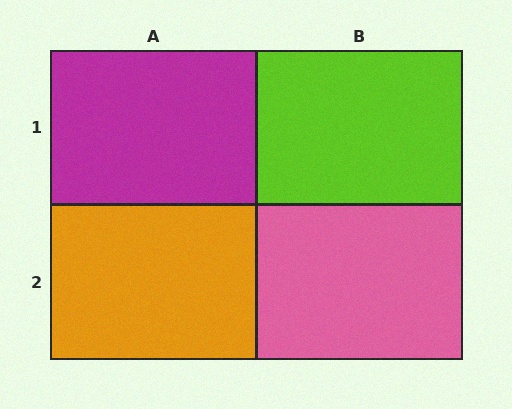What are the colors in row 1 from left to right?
Magenta, lime.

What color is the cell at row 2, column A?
Orange.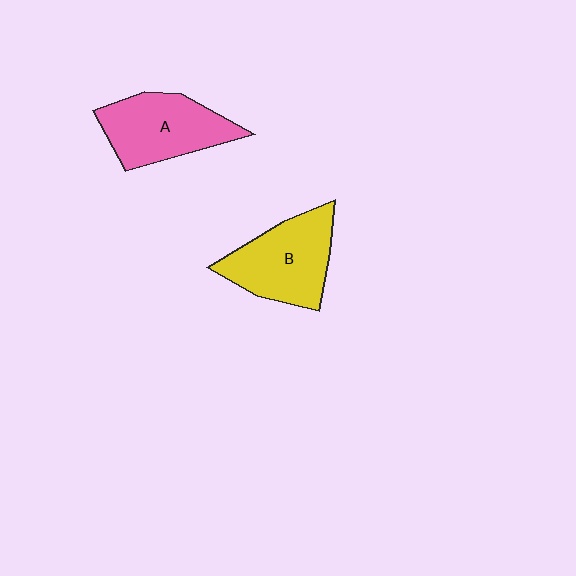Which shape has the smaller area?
Shape A (pink).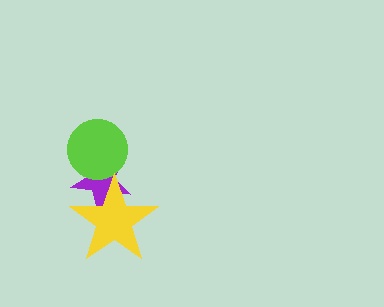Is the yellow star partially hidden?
No, no other shape covers it.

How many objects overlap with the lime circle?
1 object overlaps with the lime circle.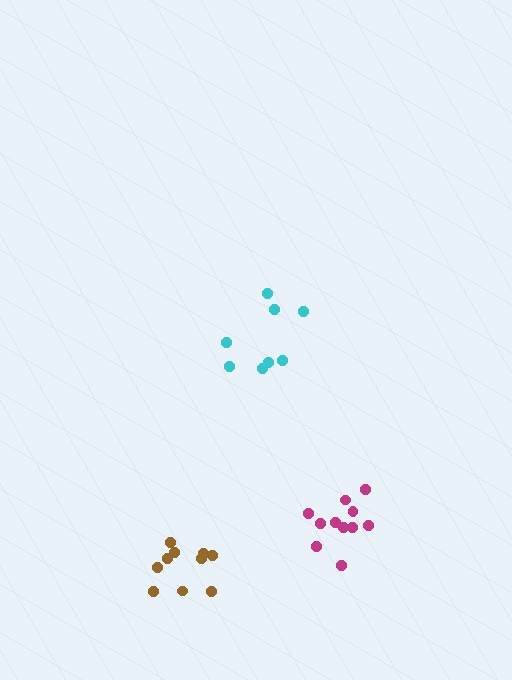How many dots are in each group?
Group 1: 8 dots, Group 2: 10 dots, Group 3: 11 dots (29 total).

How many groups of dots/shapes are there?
There are 3 groups.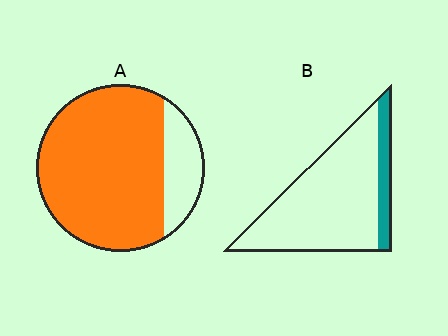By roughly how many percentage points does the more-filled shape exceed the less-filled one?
By roughly 65 percentage points (A over B).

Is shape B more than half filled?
No.